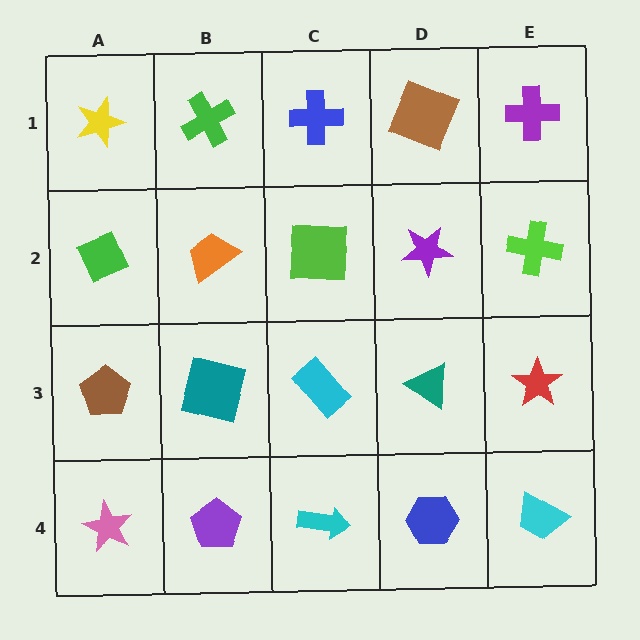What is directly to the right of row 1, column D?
A purple cross.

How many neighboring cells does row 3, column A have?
3.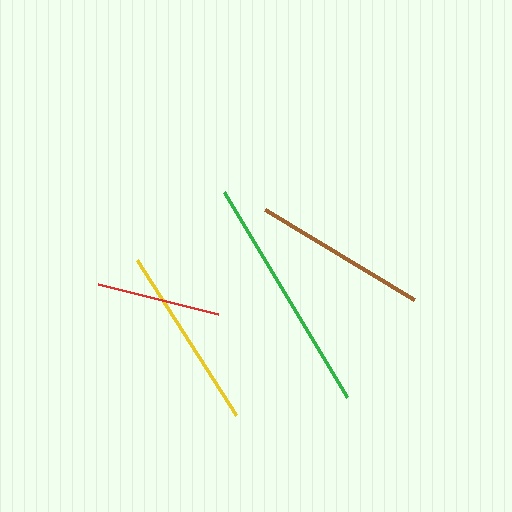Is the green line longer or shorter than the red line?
The green line is longer than the red line.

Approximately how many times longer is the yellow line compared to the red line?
The yellow line is approximately 1.5 times the length of the red line.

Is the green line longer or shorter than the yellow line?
The green line is longer than the yellow line.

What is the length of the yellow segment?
The yellow segment is approximately 184 pixels long.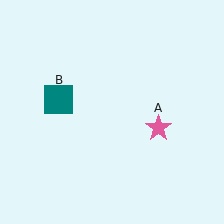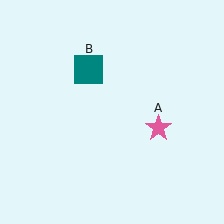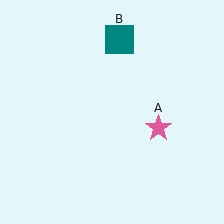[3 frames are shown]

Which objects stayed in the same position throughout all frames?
Pink star (object A) remained stationary.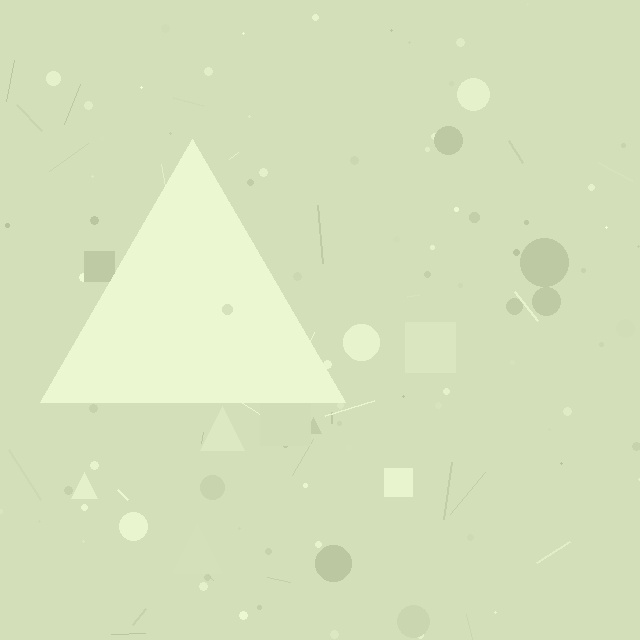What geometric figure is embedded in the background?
A triangle is embedded in the background.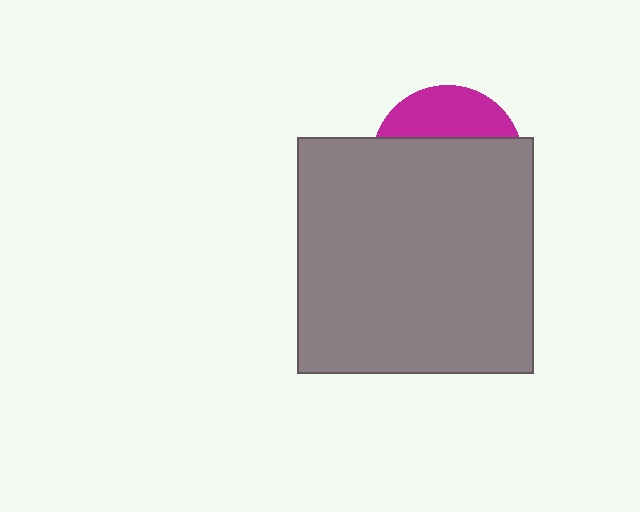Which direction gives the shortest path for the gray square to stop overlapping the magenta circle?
Moving down gives the shortest separation.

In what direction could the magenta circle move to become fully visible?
The magenta circle could move up. That would shift it out from behind the gray square entirely.